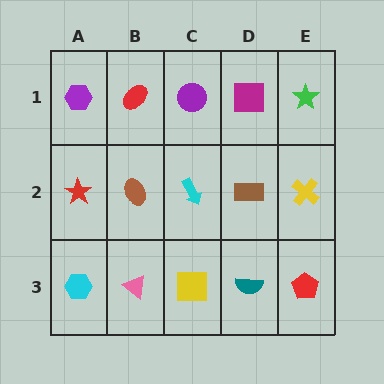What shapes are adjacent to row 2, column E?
A green star (row 1, column E), a red pentagon (row 3, column E), a brown rectangle (row 2, column D).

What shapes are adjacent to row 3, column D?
A brown rectangle (row 2, column D), a yellow square (row 3, column C), a red pentagon (row 3, column E).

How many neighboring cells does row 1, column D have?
3.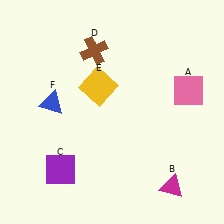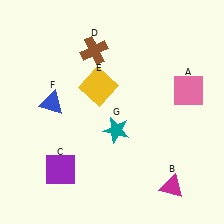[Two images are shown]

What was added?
A teal star (G) was added in Image 2.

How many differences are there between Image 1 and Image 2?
There is 1 difference between the two images.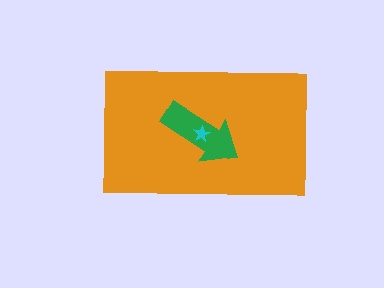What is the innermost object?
The cyan star.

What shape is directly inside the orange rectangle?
The green arrow.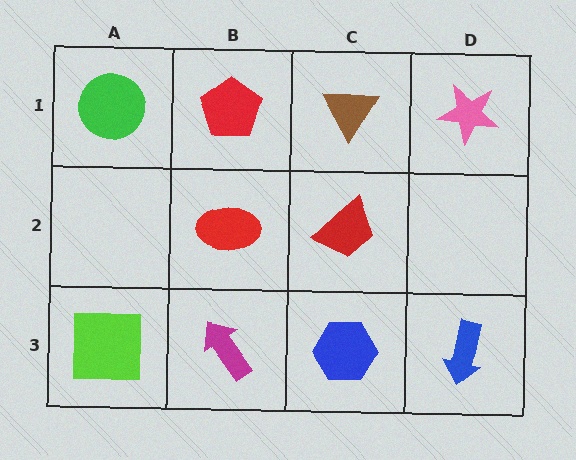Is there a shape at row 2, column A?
No, that cell is empty.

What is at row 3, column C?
A blue hexagon.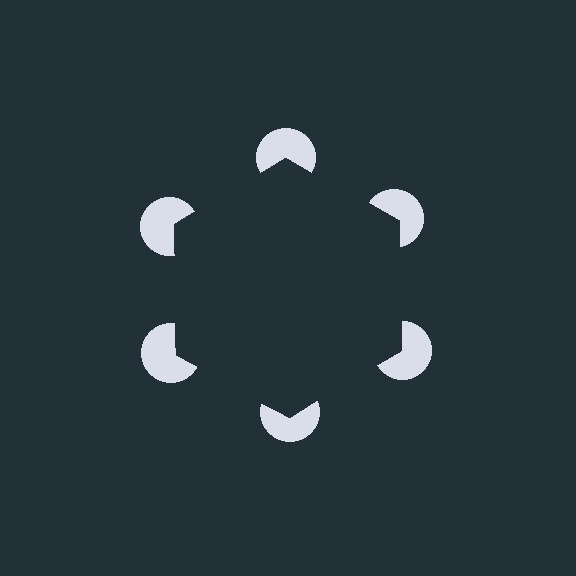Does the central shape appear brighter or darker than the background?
It typically appears slightly darker than the background, even though no actual brightness change is drawn.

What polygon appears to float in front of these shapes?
An illusory hexagon — its edges are inferred from the aligned wedge cuts in the pac-man discs, not physically drawn.